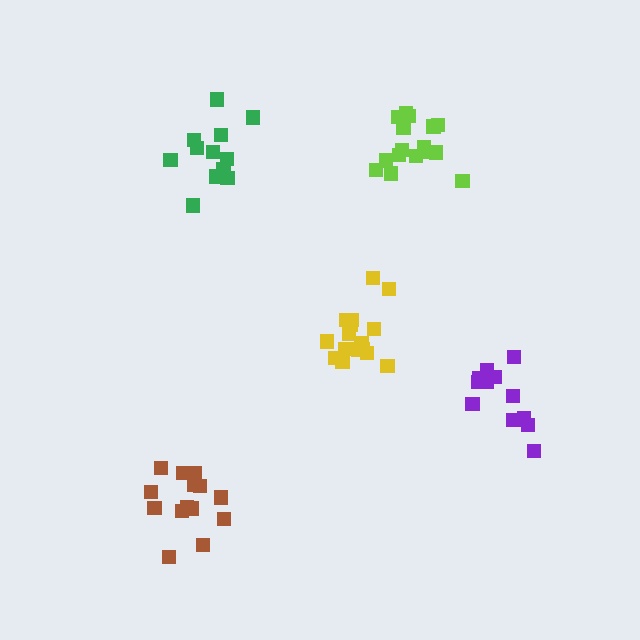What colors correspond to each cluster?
The clusters are colored: lime, green, purple, yellow, brown.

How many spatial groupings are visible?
There are 5 spatial groupings.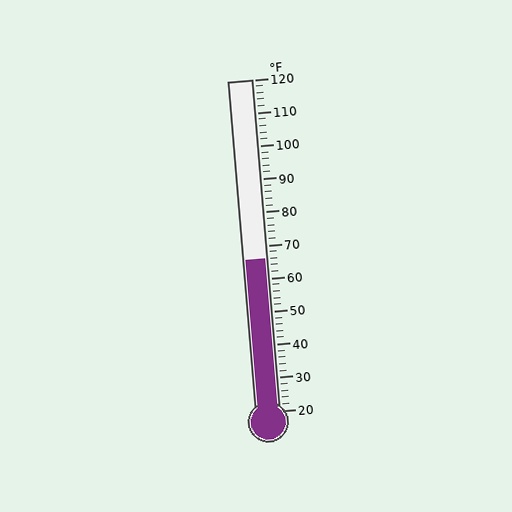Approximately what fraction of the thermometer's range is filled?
The thermometer is filled to approximately 45% of its range.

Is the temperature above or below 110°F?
The temperature is below 110°F.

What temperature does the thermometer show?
The thermometer shows approximately 66°F.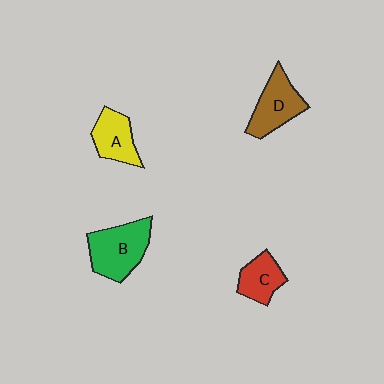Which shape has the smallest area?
Shape C (red).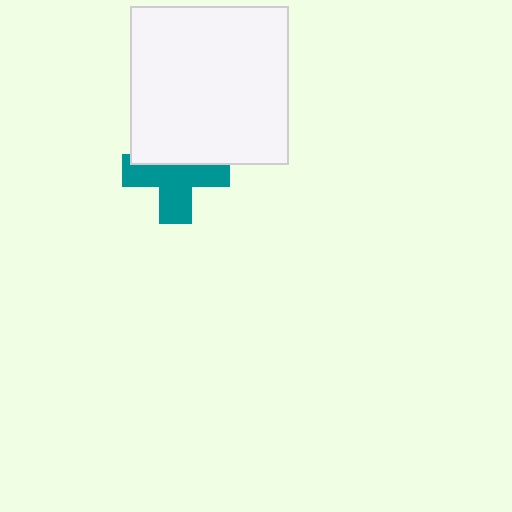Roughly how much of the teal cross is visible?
About half of it is visible (roughly 60%).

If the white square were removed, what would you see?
You would see the complete teal cross.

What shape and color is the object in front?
The object in front is a white square.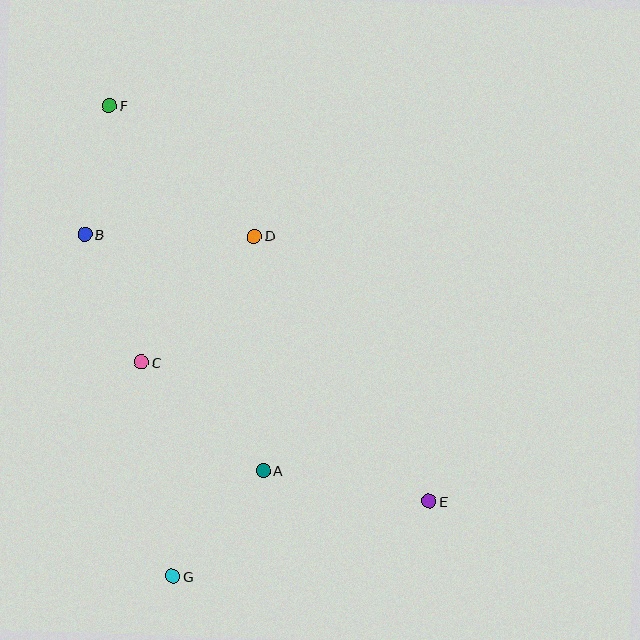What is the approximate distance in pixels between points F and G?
The distance between F and G is approximately 475 pixels.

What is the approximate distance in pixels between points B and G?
The distance between B and G is approximately 353 pixels.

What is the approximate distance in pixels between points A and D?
The distance between A and D is approximately 234 pixels.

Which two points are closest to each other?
Points B and F are closest to each other.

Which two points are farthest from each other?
Points E and F are farthest from each other.